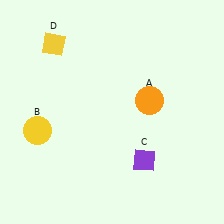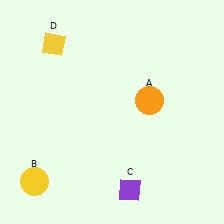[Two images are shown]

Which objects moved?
The objects that moved are: the yellow circle (B), the purple diamond (C).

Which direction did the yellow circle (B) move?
The yellow circle (B) moved down.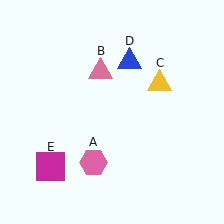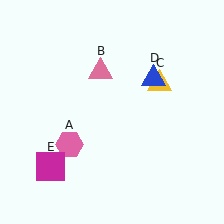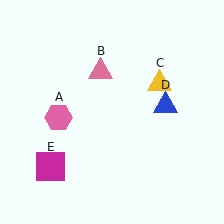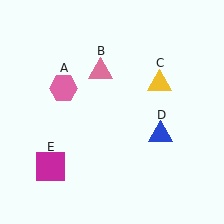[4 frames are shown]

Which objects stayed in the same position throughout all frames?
Pink triangle (object B) and yellow triangle (object C) and magenta square (object E) remained stationary.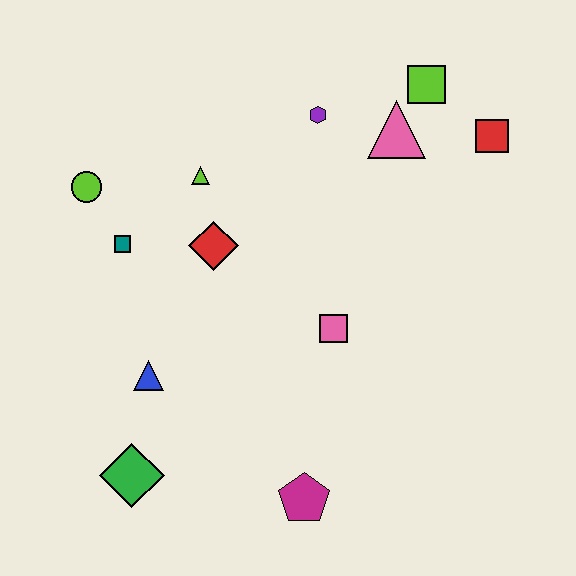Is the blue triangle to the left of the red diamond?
Yes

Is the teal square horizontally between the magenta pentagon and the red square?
No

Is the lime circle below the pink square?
No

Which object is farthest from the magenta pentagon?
The lime square is farthest from the magenta pentagon.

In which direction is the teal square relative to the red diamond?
The teal square is to the left of the red diamond.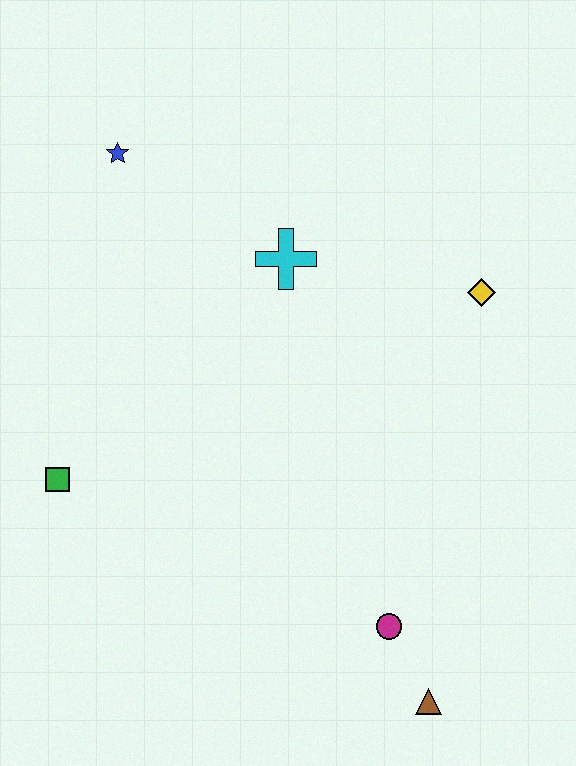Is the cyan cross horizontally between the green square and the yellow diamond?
Yes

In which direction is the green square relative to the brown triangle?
The green square is to the left of the brown triangle.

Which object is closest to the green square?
The cyan cross is closest to the green square.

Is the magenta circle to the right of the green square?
Yes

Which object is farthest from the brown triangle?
The blue star is farthest from the brown triangle.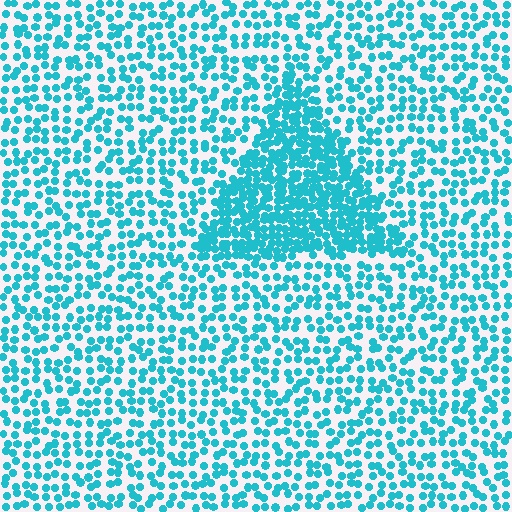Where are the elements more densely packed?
The elements are more densely packed inside the triangle boundary.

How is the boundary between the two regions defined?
The boundary is defined by a change in element density (approximately 2.2x ratio). All elements are the same color, size, and shape.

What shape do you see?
I see a triangle.